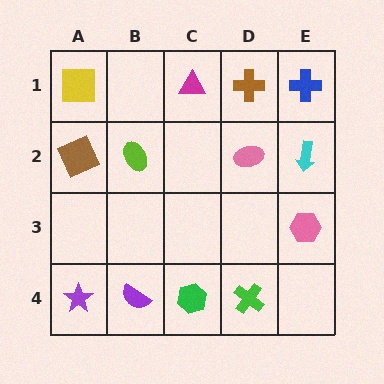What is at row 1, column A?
A yellow square.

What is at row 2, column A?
A brown square.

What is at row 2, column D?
A pink ellipse.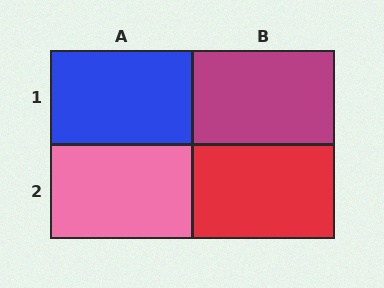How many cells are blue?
1 cell is blue.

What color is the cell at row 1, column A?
Blue.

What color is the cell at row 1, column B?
Magenta.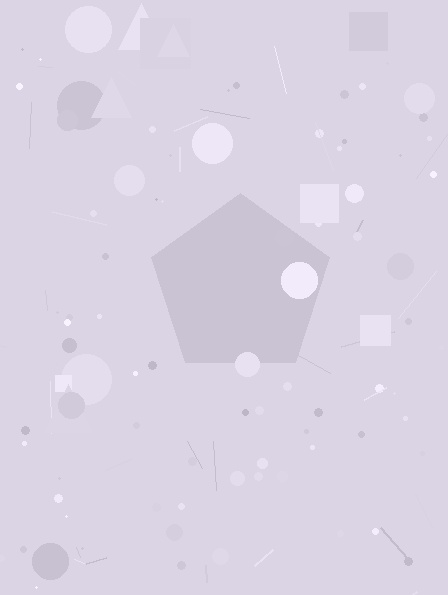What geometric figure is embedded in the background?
A pentagon is embedded in the background.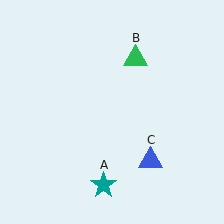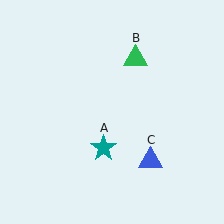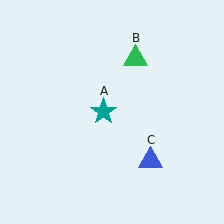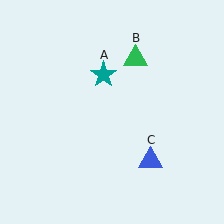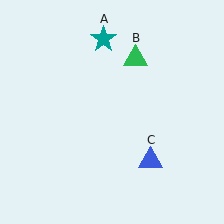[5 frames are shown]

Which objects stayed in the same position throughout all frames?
Green triangle (object B) and blue triangle (object C) remained stationary.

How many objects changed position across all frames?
1 object changed position: teal star (object A).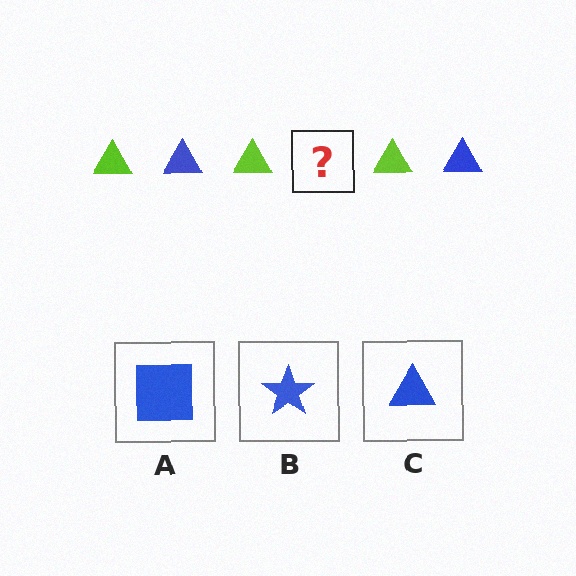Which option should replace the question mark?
Option C.